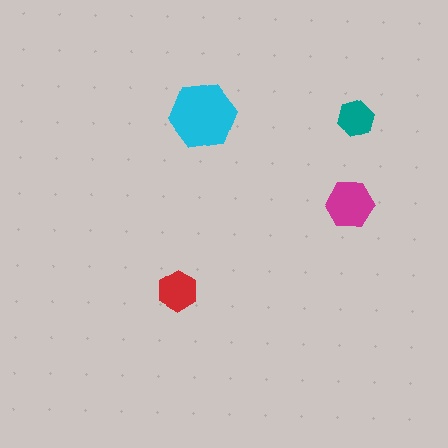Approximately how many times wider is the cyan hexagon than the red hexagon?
About 1.5 times wider.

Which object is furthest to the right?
The teal hexagon is rightmost.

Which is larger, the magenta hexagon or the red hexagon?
The magenta one.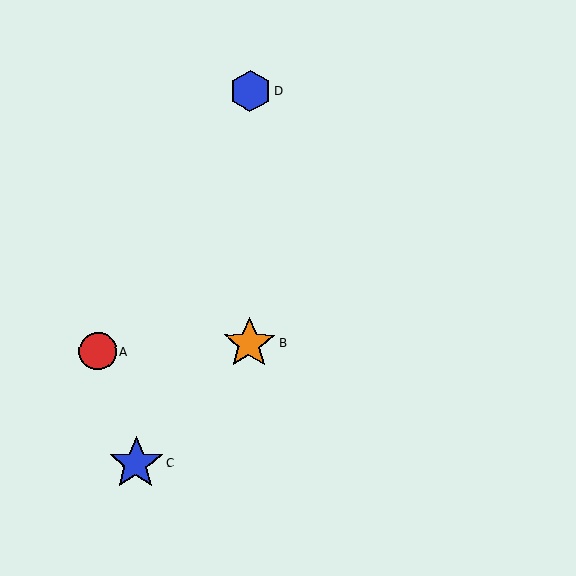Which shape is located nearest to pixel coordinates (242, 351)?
The orange star (labeled B) at (249, 343) is nearest to that location.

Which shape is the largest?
The blue star (labeled C) is the largest.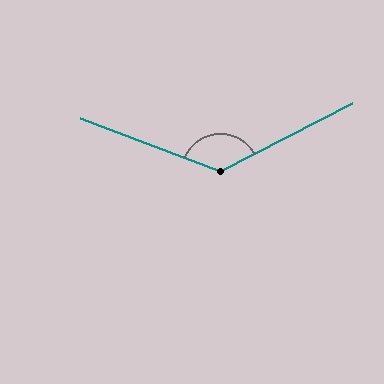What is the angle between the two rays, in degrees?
Approximately 132 degrees.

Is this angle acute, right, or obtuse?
It is obtuse.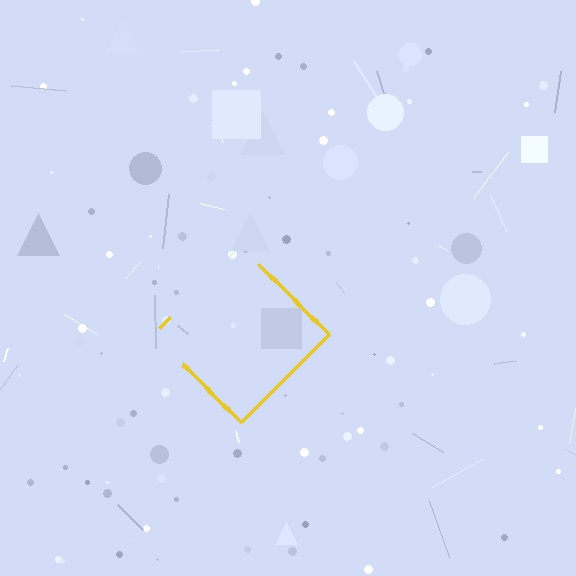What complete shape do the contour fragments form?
The contour fragments form a diamond.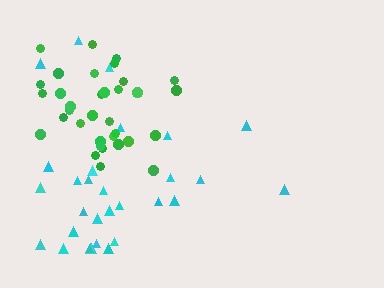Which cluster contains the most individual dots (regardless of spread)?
Green (34).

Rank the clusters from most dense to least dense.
green, cyan.